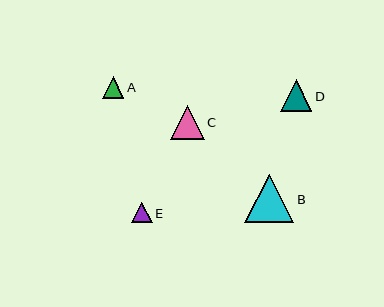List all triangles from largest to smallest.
From largest to smallest: B, C, D, A, E.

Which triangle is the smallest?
Triangle E is the smallest with a size of approximately 21 pixels.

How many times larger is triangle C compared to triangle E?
Triangle C is approximately 1.6 times the size of triangle E.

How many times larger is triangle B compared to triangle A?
Triangle B is approximately 2.3 times the size of triangle A.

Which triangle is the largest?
Triangle B is the largest with a size of approximately 49 pixels.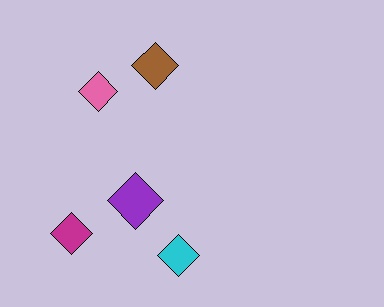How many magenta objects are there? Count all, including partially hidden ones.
There is 1 magenta object.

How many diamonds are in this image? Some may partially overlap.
There are 5 diamonds.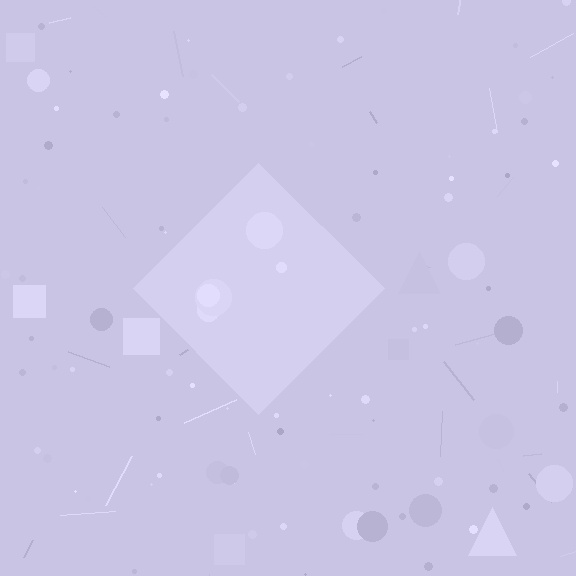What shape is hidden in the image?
A diamond is hidden in the image.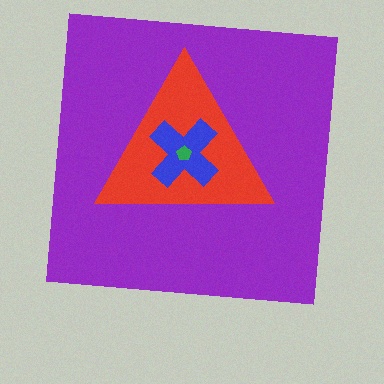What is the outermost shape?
The purple square.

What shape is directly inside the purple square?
The red triangle.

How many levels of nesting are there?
4.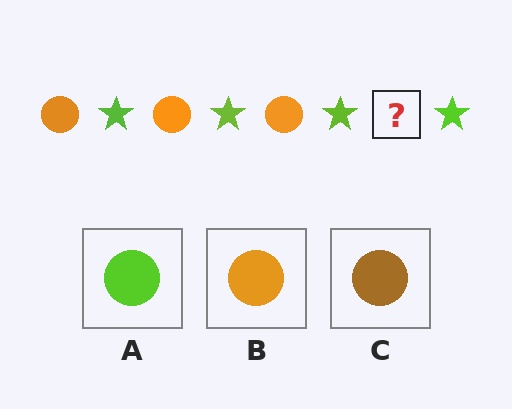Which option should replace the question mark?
Option B.